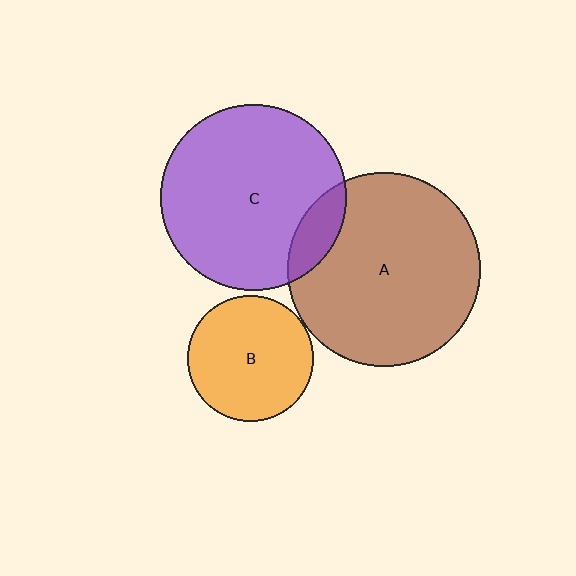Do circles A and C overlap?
Yes.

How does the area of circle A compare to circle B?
Approximately 2.4 times.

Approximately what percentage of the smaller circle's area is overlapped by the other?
Approximately 10%.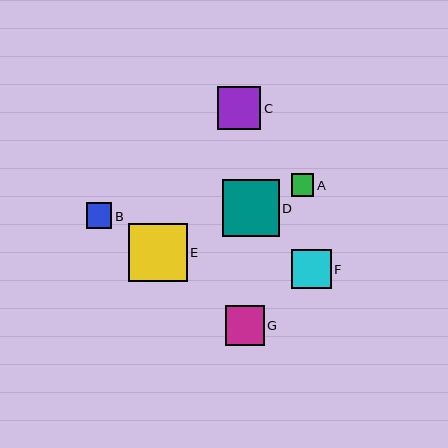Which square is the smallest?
Square A is the smallest with a size of approximately 23 pixels.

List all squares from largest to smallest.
From largest to smallest: E, D, C, G, F, B, A.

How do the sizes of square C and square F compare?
Square C and square F are approximately the same size.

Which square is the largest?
Square E is the largest with a size of approximately 58 pixels.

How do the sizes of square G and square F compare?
Square G and square F are approximately the same size.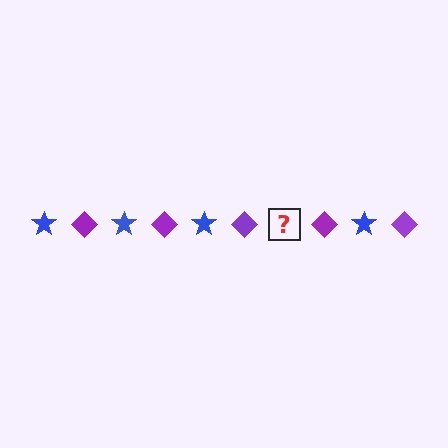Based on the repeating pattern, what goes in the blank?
The blank should be a blue star.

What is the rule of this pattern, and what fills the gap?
The rule is that the pattern alternates between blue star and purple diamond. The gap should be filled with a blue star.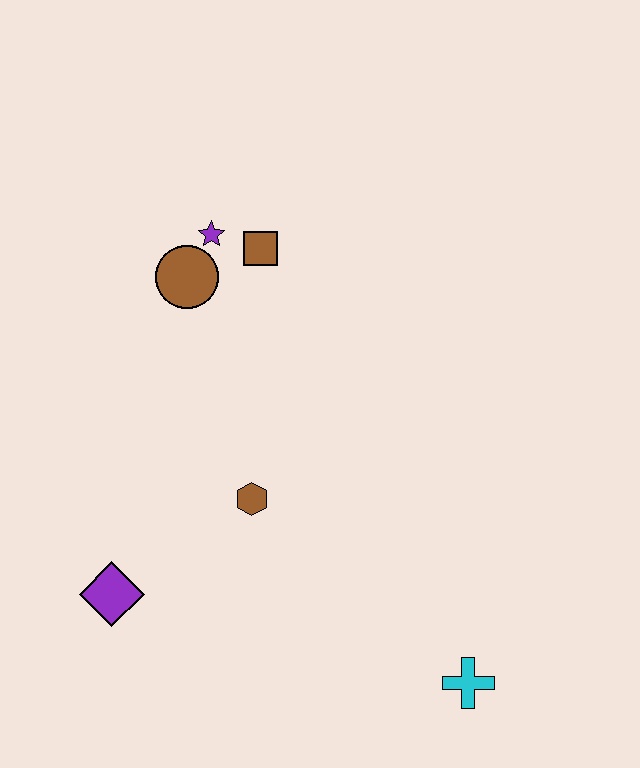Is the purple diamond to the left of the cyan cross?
Yes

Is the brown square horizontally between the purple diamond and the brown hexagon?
No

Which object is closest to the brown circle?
The purple star is closest to the brown circle.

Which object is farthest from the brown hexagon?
The cyan cross is farthest from the brown hexagon.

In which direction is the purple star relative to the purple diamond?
The purple star is above the purple diamond.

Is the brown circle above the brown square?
No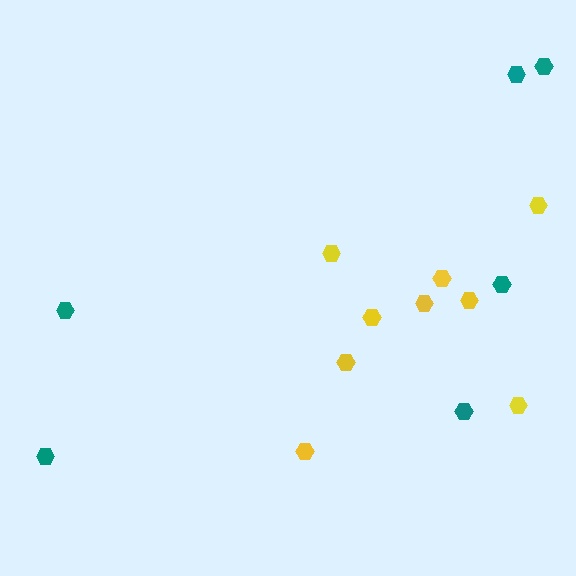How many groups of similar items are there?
There are 2 groups: one group of yellow hexagons (9) and one group of teal hexagons (6).